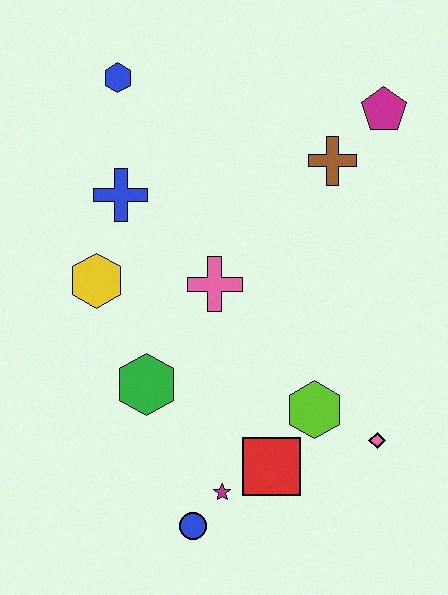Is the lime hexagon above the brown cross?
No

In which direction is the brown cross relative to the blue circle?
The brown cross is above the blue circle.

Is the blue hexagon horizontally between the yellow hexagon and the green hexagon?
Yes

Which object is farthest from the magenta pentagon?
The blue circle is farthest from the magenta pentagon.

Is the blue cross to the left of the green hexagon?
Yes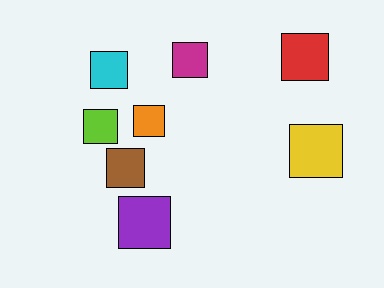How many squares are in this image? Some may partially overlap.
There are 8 squares.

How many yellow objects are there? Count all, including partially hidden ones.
There is 1 yellow object.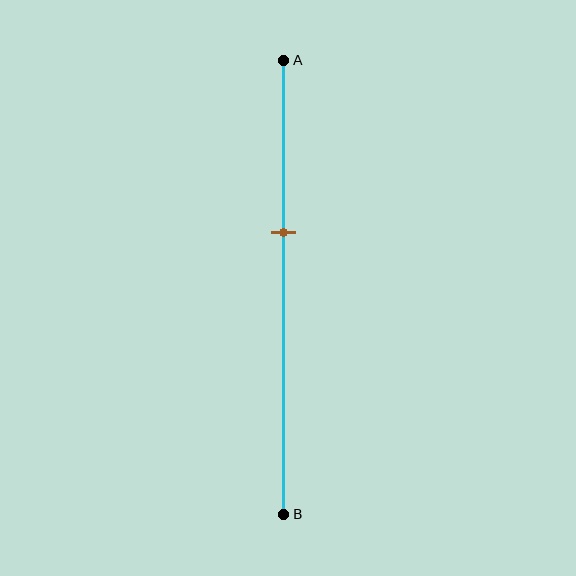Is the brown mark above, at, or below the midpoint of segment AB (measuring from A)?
The brown mark is above the midpoint of segment AB.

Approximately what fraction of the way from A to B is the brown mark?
The brown mark is approximately 40% of the way from A to B.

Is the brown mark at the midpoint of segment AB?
No, the mark is at about 40% from A, not at the 50% midpoint.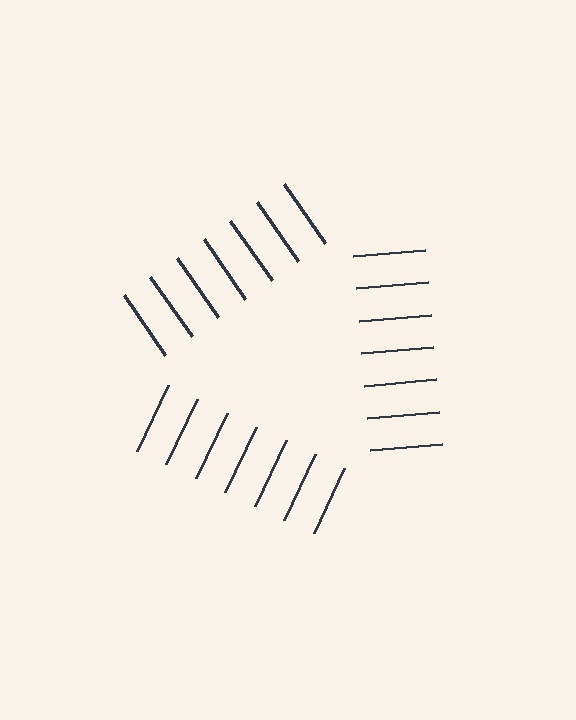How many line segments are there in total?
21 — 7 along each of the 3 edges.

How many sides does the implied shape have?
3 sides — the line-ends trace a triangle.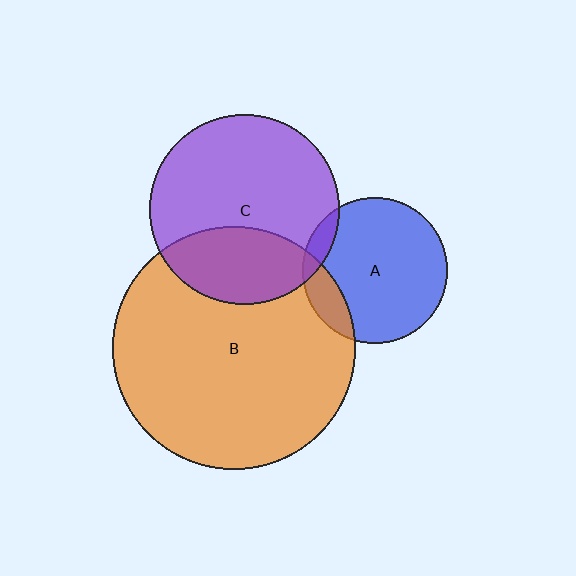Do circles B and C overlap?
Yes.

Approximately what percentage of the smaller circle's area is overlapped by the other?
Approximately 30%.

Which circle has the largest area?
Circle B (orange).